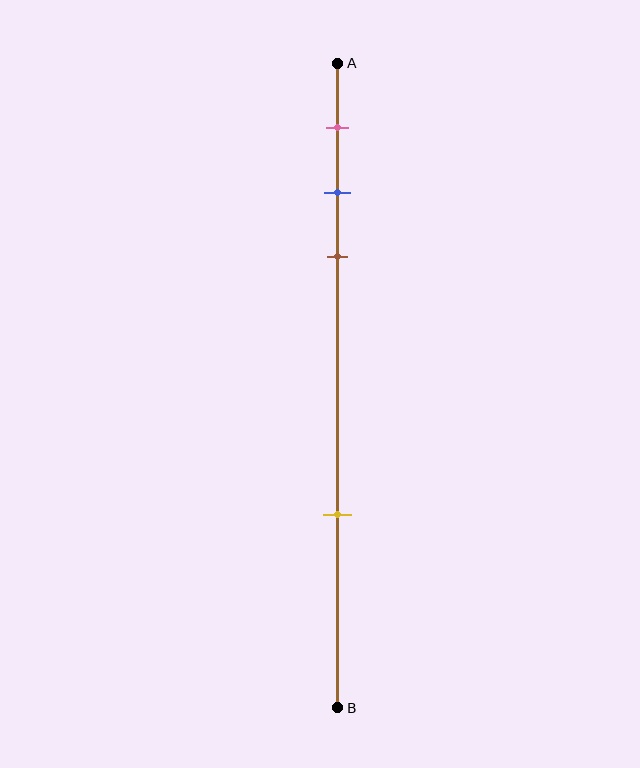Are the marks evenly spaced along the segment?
No, the marks are not evenly spaced.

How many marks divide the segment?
There are 4 marks dividing the segment.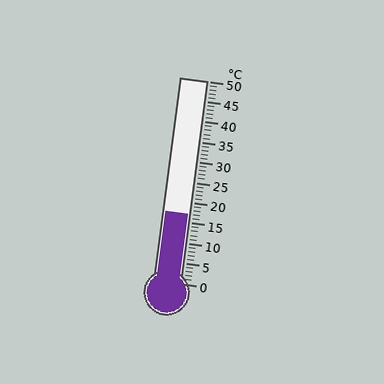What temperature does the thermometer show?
The thermometer shows approximately 17°C.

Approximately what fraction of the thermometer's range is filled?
The thermometer is filled to approximately 35% of its range.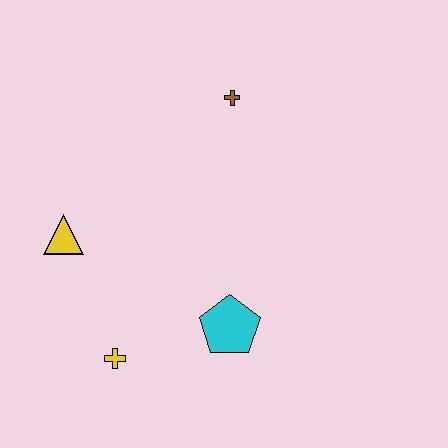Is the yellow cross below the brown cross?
Yes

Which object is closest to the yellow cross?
The cyan pentagon is closest to the yellow cross.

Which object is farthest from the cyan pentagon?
The brown cross is farthest from the cyan pentagon.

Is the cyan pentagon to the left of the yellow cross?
No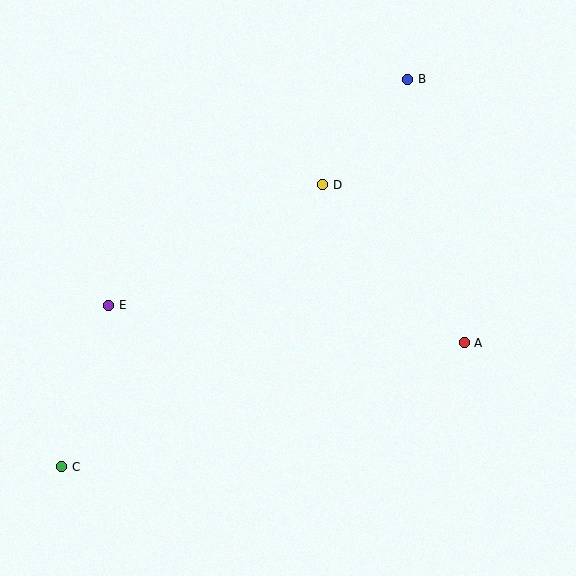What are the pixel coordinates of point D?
Point D is at (323, 185).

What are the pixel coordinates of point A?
Point A is at (464, 343).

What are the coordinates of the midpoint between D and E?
The midpoint between D and E is at (216, 245).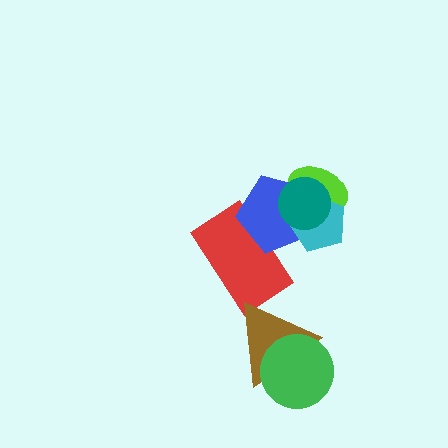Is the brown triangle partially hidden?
Yes, it is partially covered by another shape.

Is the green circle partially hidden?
No, no other shape covers it.